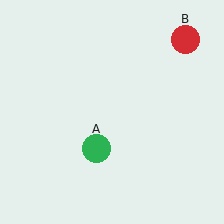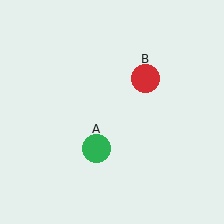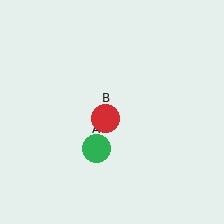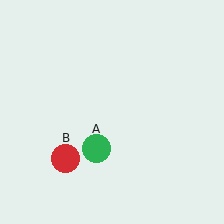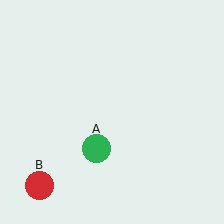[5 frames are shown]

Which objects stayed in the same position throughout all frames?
Green circle (object A) remained stationary.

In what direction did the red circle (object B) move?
The red circle (object B) moved down and to the left.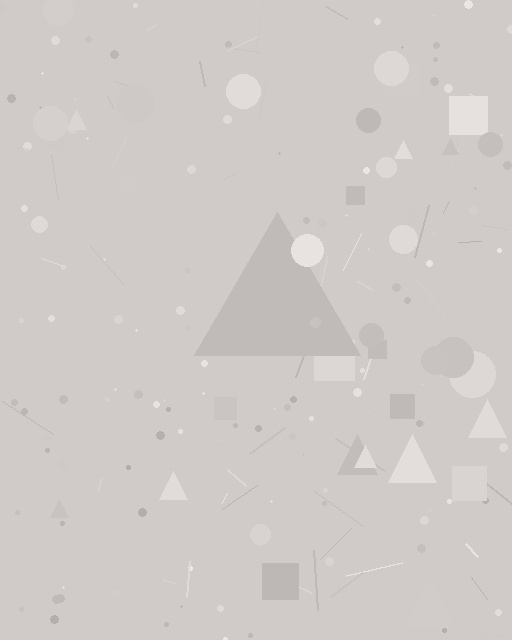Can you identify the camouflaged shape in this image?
The camouflaged shape is a triangle.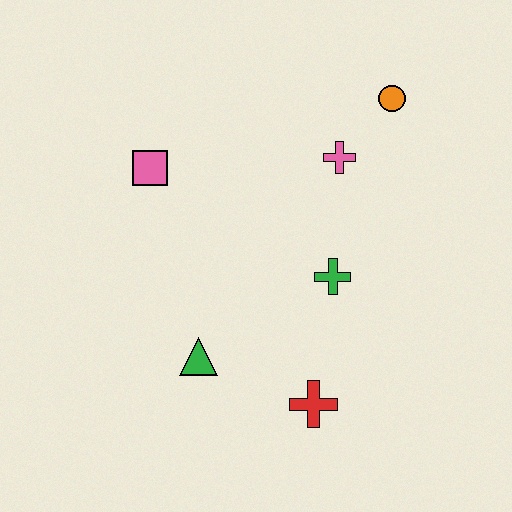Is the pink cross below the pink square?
No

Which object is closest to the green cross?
The pink cross is closest to the green cross.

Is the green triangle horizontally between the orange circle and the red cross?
No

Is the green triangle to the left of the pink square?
No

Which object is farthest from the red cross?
The orange circle is farthest from the red cross.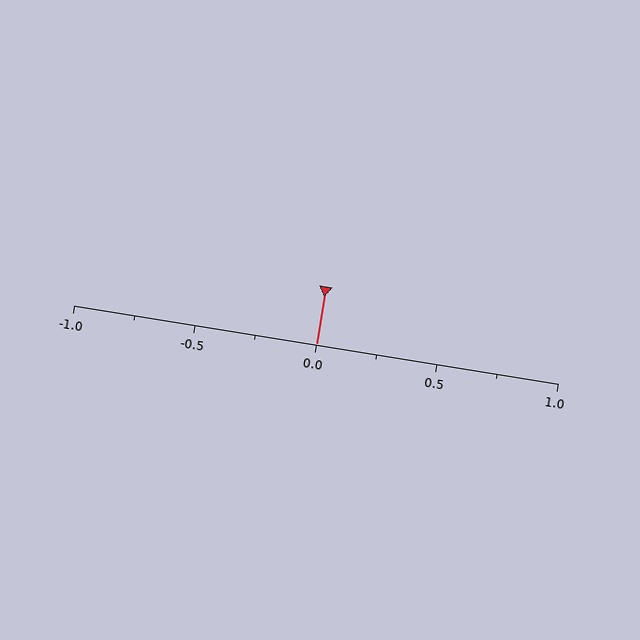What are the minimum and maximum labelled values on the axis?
The axis runs from -1.0 to 1.0.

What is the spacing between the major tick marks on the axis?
The major ticks are spaced 0.5 apart.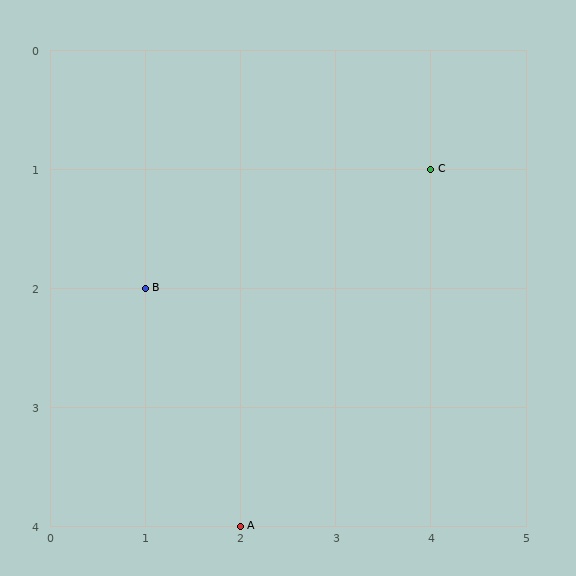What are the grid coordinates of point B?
Point B is at grid coordinates (1, 2).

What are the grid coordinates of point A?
Point A is at grid coordinates (2, 4).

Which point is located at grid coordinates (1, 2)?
Point B is at (1, 2).